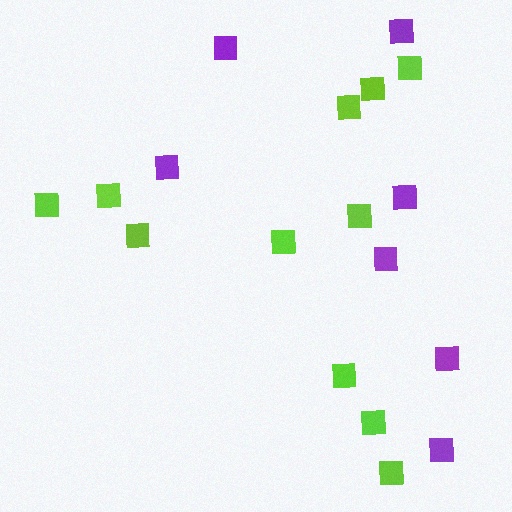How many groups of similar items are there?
There are 2 groups: one group of lime squares (11) and one group of purple squares (7).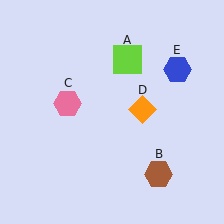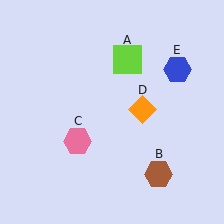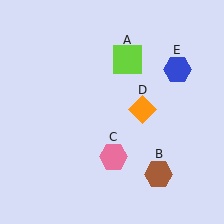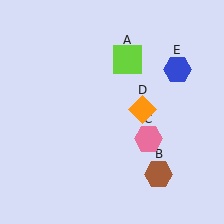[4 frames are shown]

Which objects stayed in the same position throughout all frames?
Lime square (object A) and brown hexagon (object B) and orange diamond (object D) and blue hexagon (object E) remained stationary.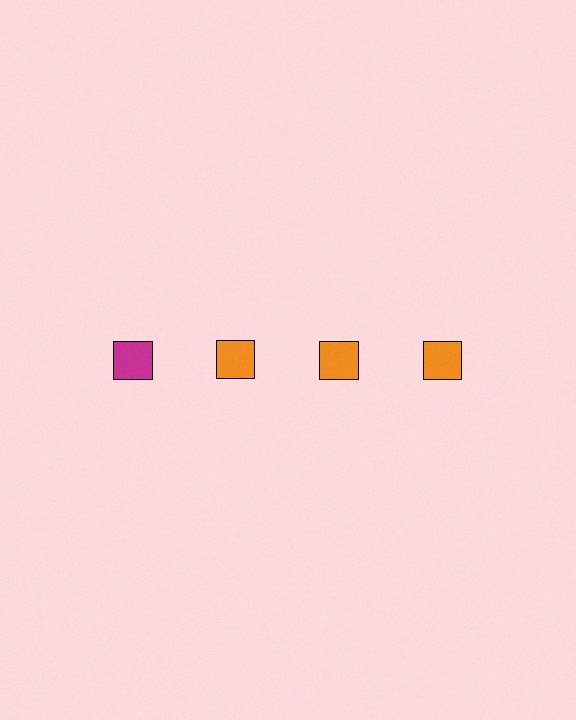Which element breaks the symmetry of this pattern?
The magenta square in the top row, leftmost column breaks the symmetry. All other shapes are orange squares.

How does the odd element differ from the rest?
It has a different color: magenta instead of orange.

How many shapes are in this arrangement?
There are 4 shapes arranged in a grid pattern.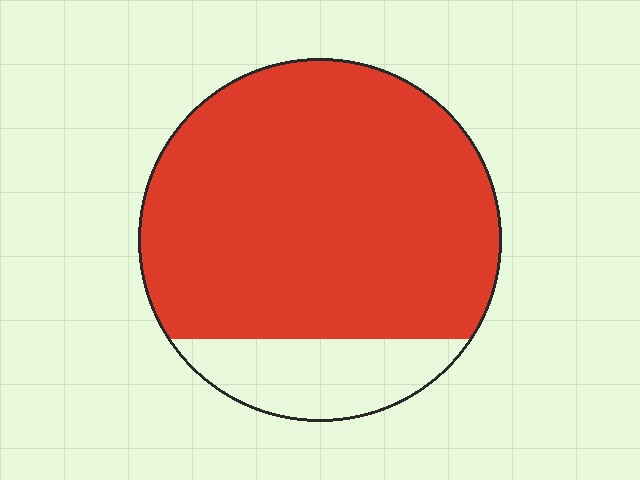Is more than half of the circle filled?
Yes.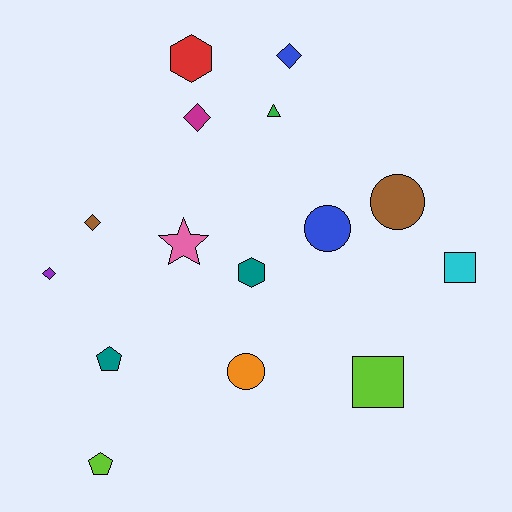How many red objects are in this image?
There is 1 red object.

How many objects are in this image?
There are 15 objects.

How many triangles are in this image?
There is 1 triangle.